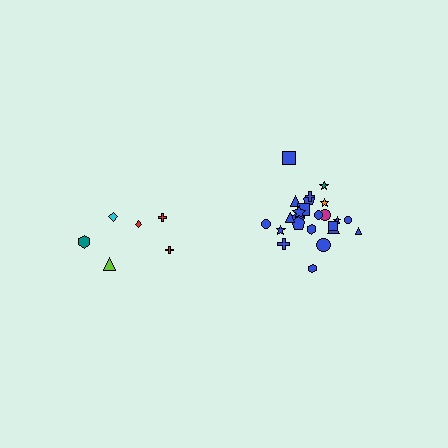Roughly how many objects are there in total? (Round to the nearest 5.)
Roughly 30 objects in total.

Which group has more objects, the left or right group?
The right group.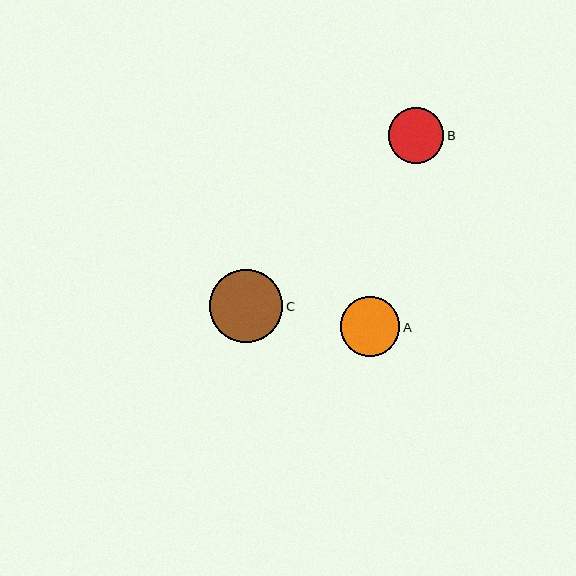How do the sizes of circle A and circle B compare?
Circle A and circle B are approximately the same size.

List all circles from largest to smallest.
From largest to smallest: C, A, B.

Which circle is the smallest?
Circle B is the smallest with a size of approximately 55 pixels.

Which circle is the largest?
Circle C is the largest with a size of approximately 73 pixels.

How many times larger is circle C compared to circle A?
Circle C is approximately 1.2 times the size of circle A.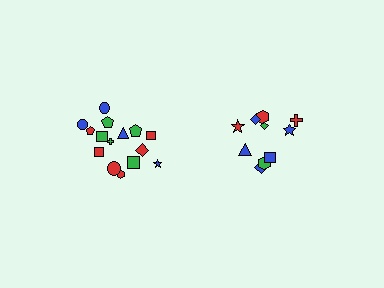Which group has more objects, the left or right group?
The left group.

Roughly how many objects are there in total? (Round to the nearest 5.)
Roughly 25 objects in total.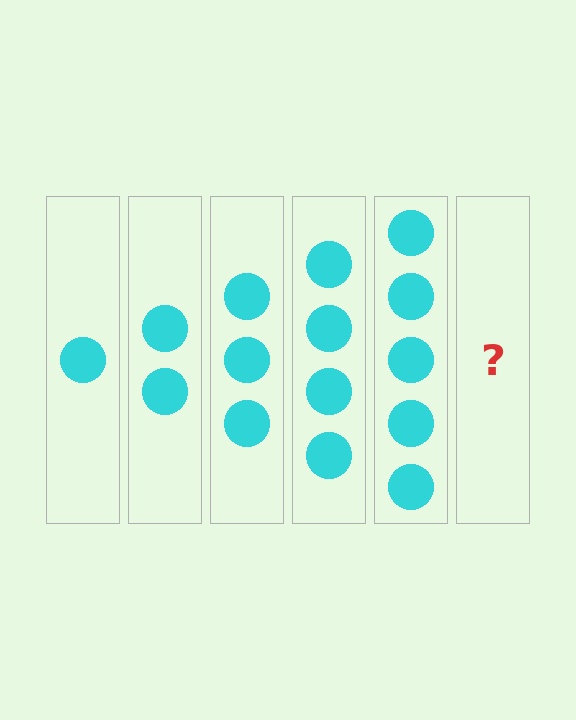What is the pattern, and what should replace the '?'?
The pattern is that each step adds one more circle. The '?' should be 6 circles.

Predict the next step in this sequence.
The next step is 6 circles.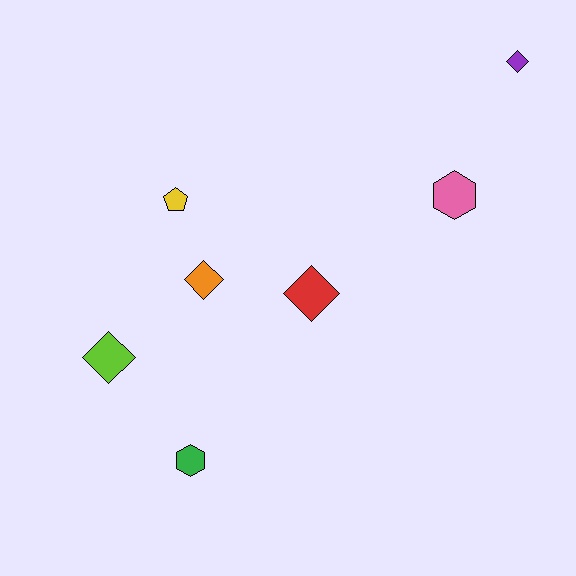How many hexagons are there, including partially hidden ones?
There are 2 hexagons.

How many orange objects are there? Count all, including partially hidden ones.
There is 1 orange object.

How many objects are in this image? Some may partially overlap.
There are 7 objects.